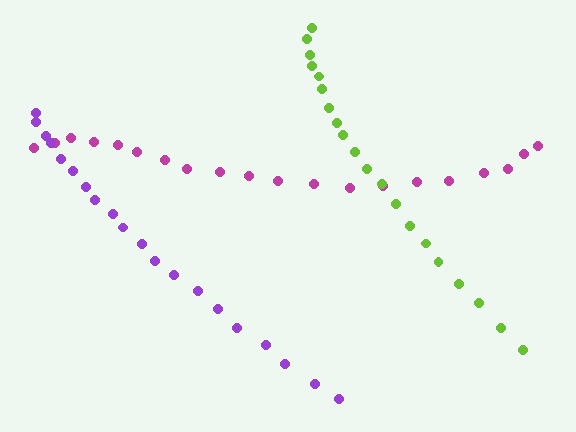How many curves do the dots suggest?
There are 3 distinct paths.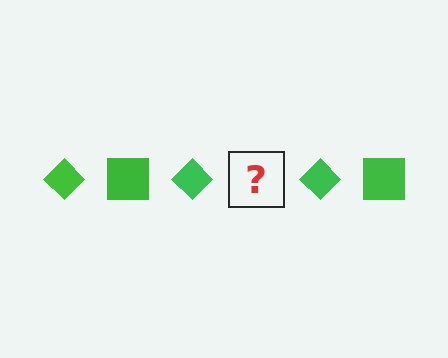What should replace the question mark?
The question mark should be replaced with a green square.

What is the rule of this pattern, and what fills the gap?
The rule is that the pattern cycles through diamond, square shapes in green. The gap should be filled with a green square.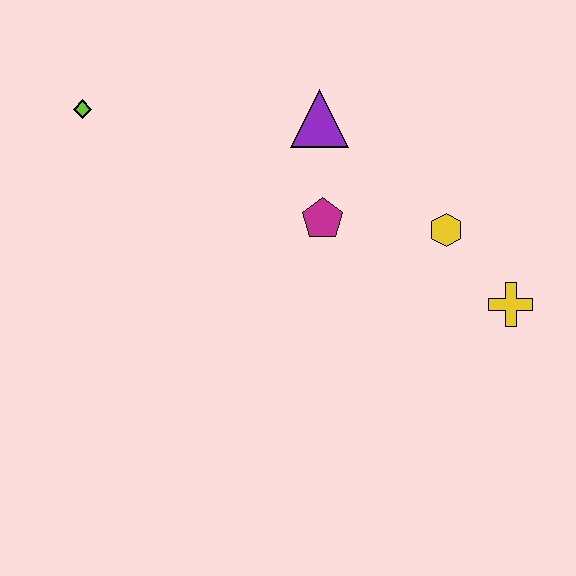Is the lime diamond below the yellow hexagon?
No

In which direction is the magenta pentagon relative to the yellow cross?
The magenta pentagon is to the left of the yellow cross.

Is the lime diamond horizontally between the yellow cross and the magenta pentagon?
No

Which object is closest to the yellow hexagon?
The yellow cross is closest to the yellow hexagon.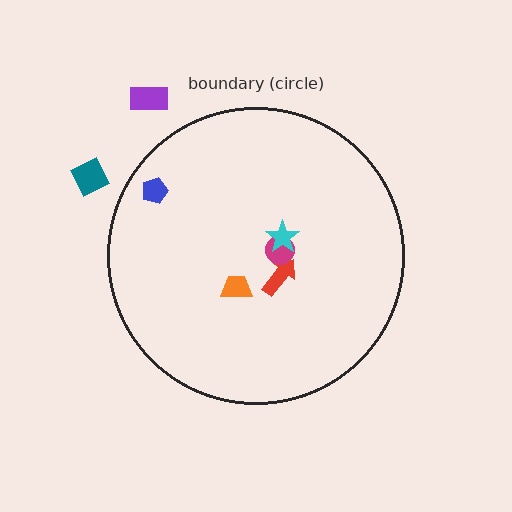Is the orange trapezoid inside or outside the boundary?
Inside.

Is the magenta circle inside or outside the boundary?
Inside.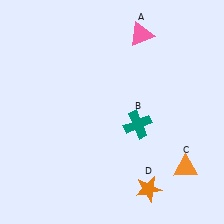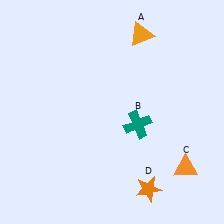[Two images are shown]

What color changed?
The triangle (A) changed from pink in Image 1 to orange in Image 2.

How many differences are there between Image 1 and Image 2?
There is 1 difference between the two images.